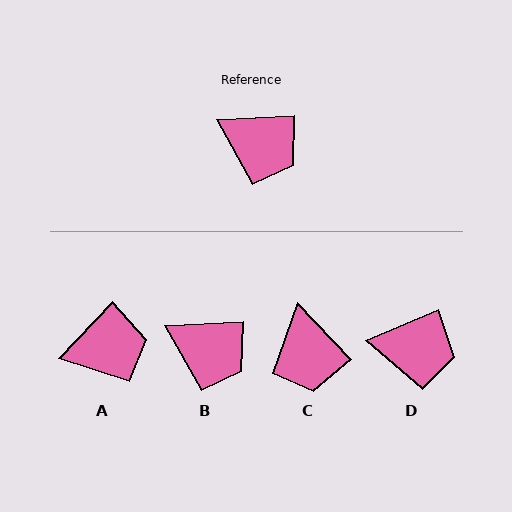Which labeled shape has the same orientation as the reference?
B.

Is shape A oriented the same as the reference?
No, it is off by about 43 degrees.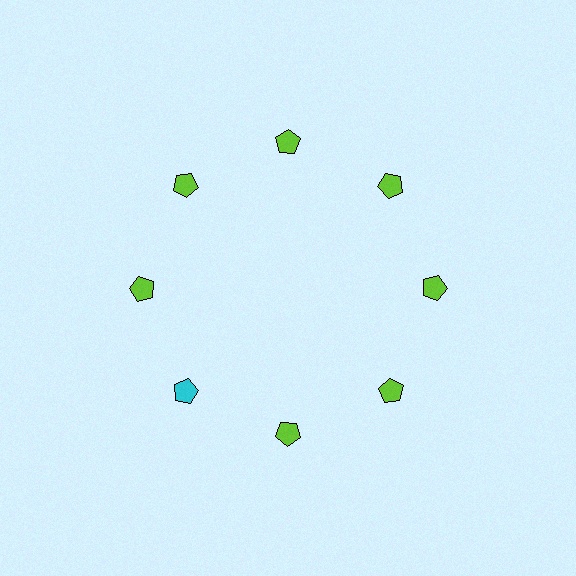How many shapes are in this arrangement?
There are 8 shapes arranged in a ring pattern.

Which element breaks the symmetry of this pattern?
The cyan pentagon at roughly the 8 o'clock position breaks the symmetry. All other shapes are lime pentagons.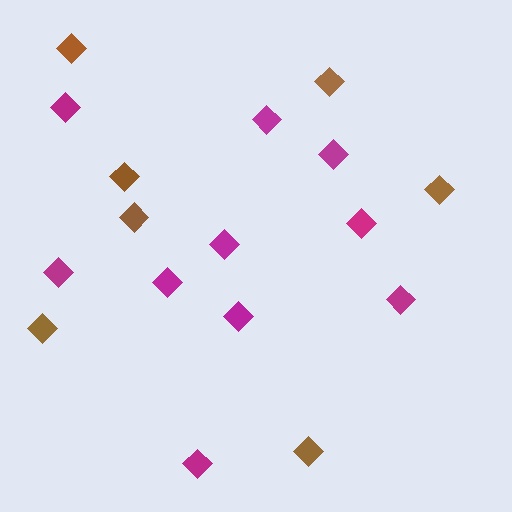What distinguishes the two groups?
There are 2 groups: one group of magenta diamonds (10) and one group of brown diamonds (7).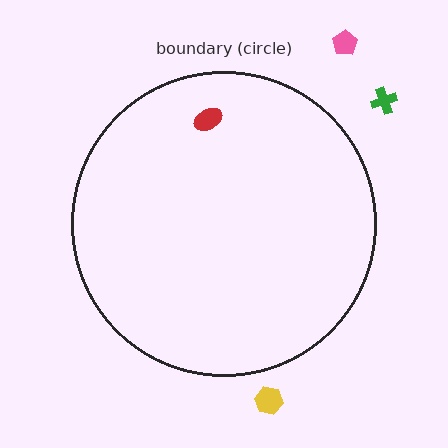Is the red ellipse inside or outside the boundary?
Inside.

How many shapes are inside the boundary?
1 inside, 3 outside.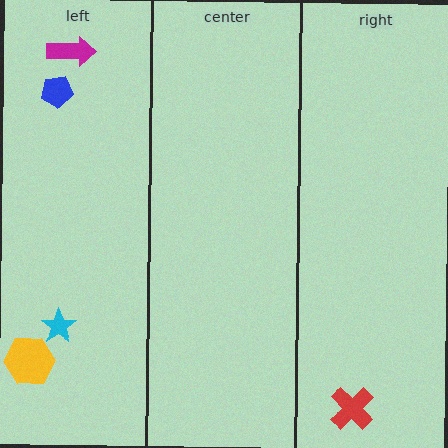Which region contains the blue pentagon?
The left region.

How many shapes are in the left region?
4.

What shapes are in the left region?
The cyan star, the magenta arrow, the yellow hexagon, the blue pentagon.